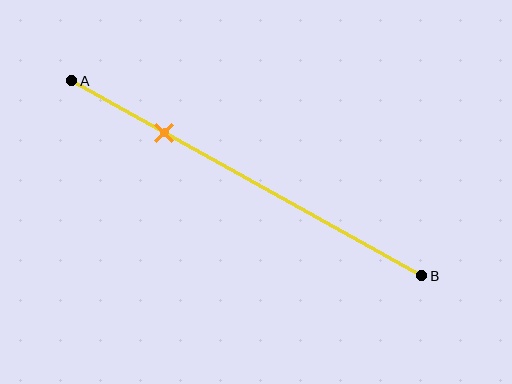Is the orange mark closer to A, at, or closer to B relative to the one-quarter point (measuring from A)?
The orange mark is approximately at the one-quarter point of segment AB.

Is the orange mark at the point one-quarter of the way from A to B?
Yes, the mark is approximately at the one-quarter point.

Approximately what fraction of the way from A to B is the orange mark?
The orange mark is approximately 25% of the way from A to B.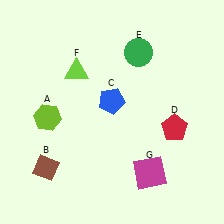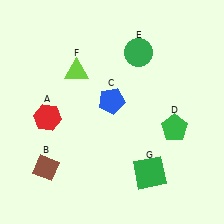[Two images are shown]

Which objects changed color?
A changed from lime to red. D changed from red to green. G changed from magenta to green.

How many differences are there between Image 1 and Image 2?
There are 3 differences between the two images.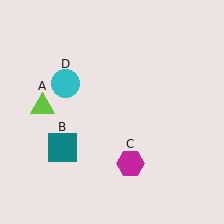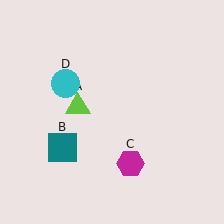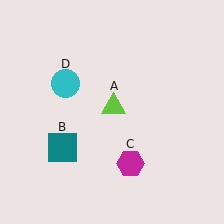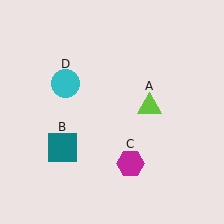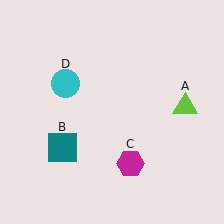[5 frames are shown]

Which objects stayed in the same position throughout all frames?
Teal square (object B) and magenta hexagon (object C) and cyan circle (object D) remained stationary.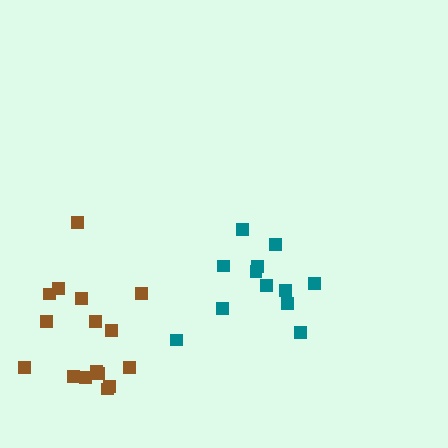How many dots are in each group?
Group 1: 16 dots, Group 2: 12 dots (28 total).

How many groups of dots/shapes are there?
There are 2 groups.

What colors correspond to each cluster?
The clusters are colored: brown, teal.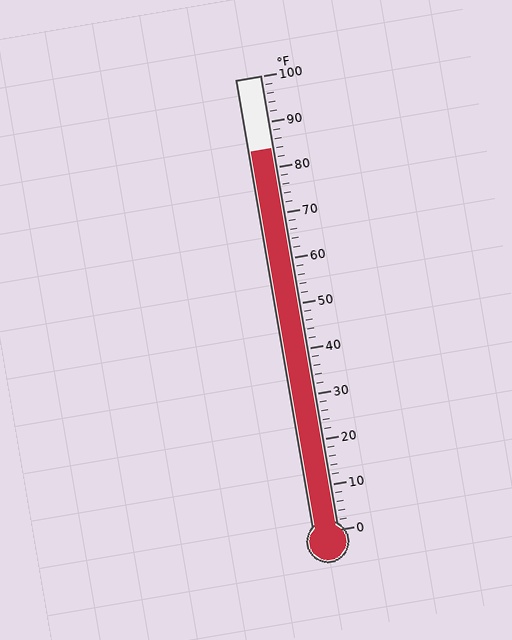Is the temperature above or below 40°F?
The temperature is above 40°F.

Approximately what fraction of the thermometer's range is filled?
The thermometer is filled to approximately 85% of its range.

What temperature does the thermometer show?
The thermometer shows approximately 84°F.